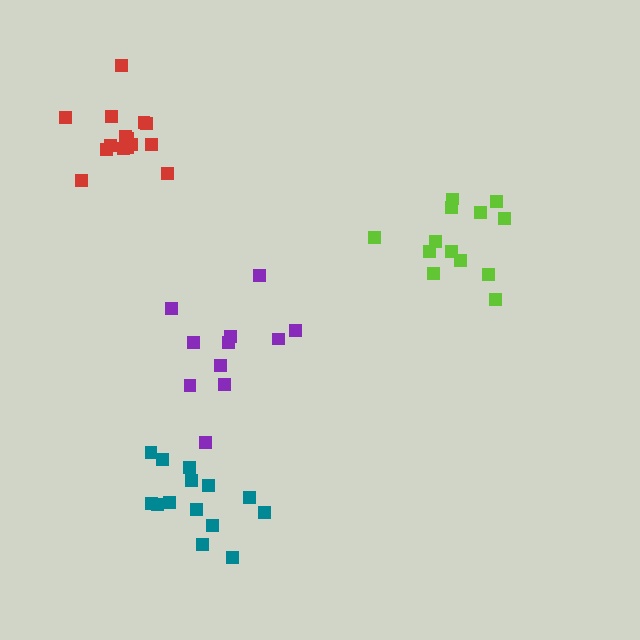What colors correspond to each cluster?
The clusters are colored: purple, red, teal, lime.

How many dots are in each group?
Group 1: 11 dots, Group 2: 15 dots, Group 3: 14 dots, Group 4: 13 dots (53 total).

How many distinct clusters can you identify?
There are 4 distinct clusters.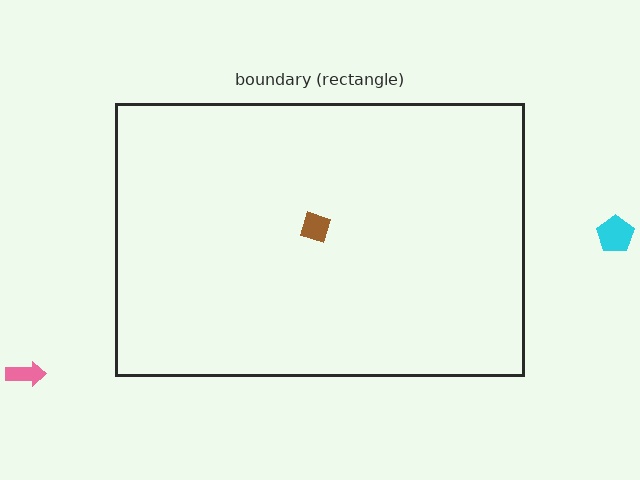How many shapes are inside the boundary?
1 inside, 2 outside.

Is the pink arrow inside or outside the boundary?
Outside.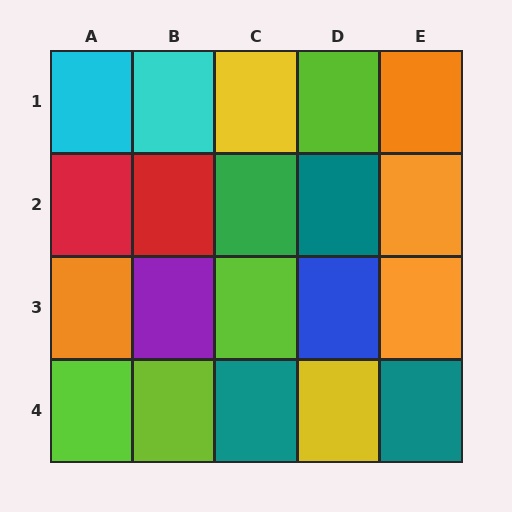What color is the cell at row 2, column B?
Red.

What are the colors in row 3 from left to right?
Orange, purple, lime, blue, orange.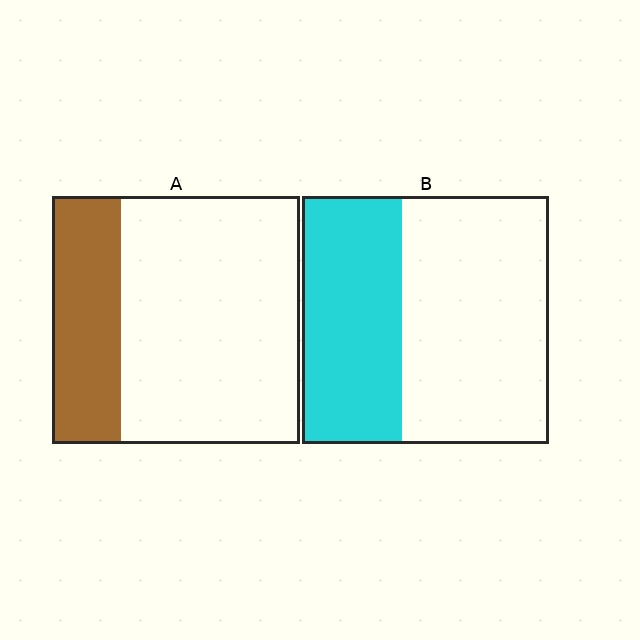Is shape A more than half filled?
No.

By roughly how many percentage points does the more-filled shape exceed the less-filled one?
By roughly 15 percentage points (B over A).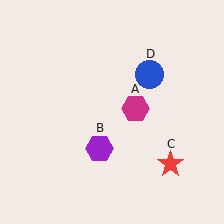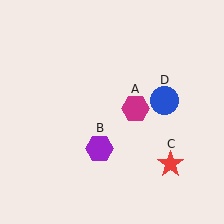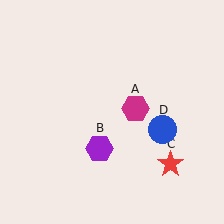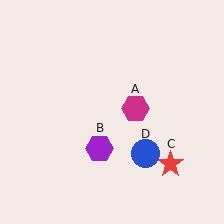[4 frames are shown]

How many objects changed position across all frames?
1 object changed position: blue circle (object D).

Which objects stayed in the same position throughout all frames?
Magenta hexagon (object A) and purple hexagon (object B) and red star (object C) remained stationary.